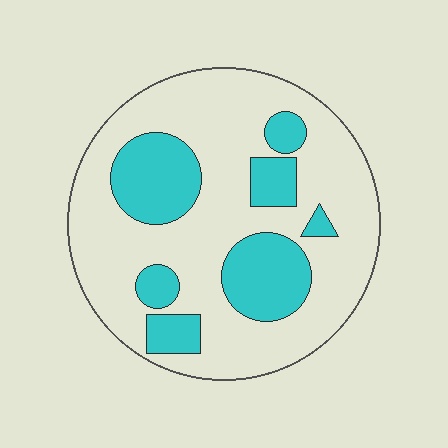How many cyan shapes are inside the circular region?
7.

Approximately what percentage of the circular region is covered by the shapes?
Approximately 30%.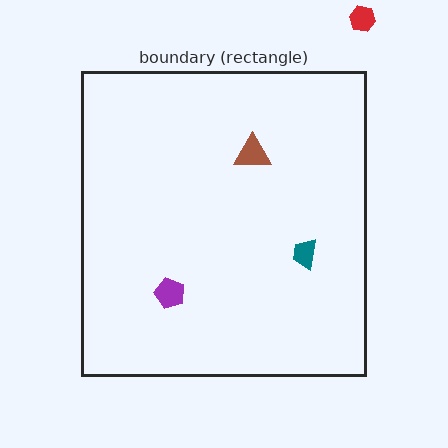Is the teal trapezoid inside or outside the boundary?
Inside.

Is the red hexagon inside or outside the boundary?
Outside.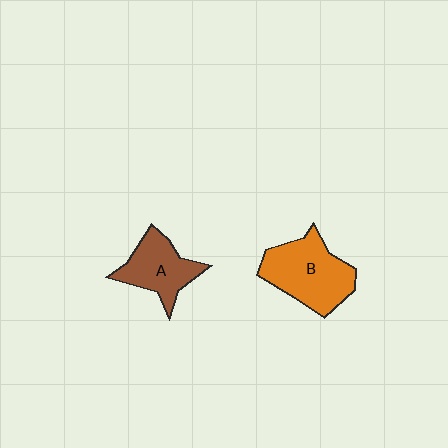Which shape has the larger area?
Shape B (orange).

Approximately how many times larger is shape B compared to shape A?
Approximately 1.4 times.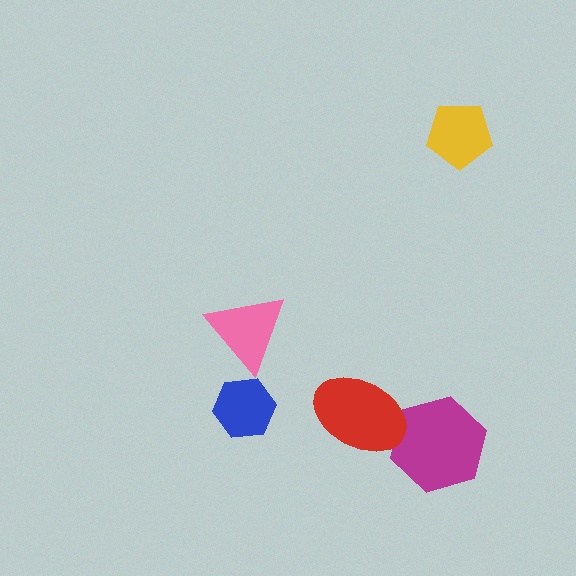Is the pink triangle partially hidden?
No, no other shape covers it.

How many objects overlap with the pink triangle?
0 objects overlap with the pink triangle.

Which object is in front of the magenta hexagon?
The red ellipse is in front of the magenta hexagon.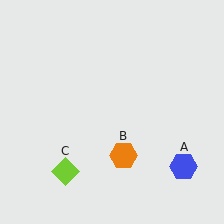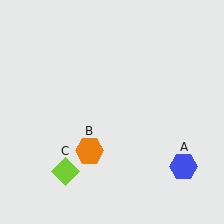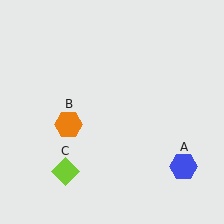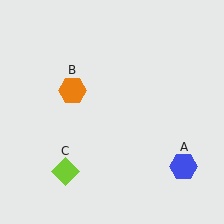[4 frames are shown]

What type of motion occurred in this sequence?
The orange hexagon (object B) rotated clockwise around the center of the scene.